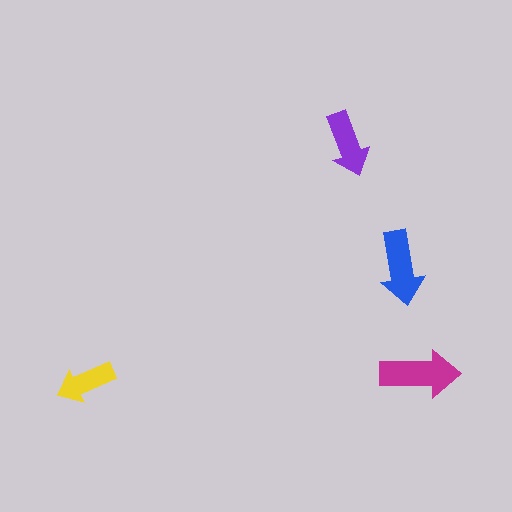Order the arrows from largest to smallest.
the magenta one, the blue one, the purple one, the yellow one.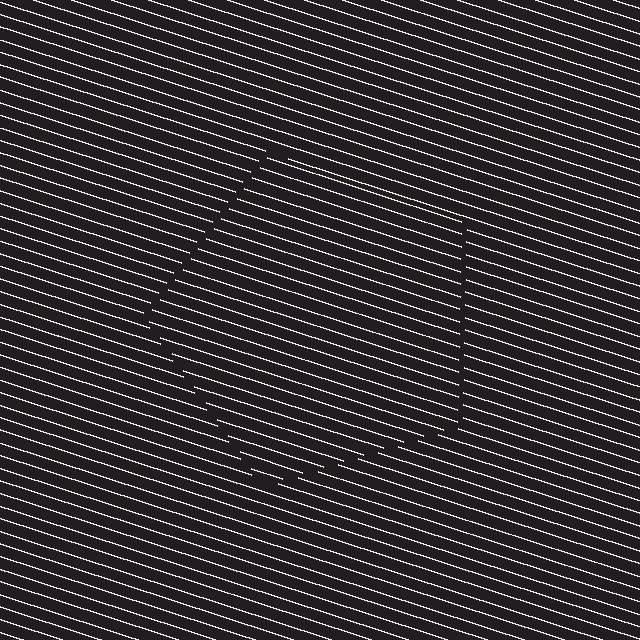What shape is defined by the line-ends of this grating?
An illusory pentagon. The interior of the shape contains the same grating, shifted by half a period — the contour is defined by the phase discontinuity where line-ends from the inner and outer gratings abut.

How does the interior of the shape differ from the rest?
The interior of the shape contains the same grating, shifted by half a period — the contour is defined by the phase discontinuity where line-ends from the inner and outer gratings abut.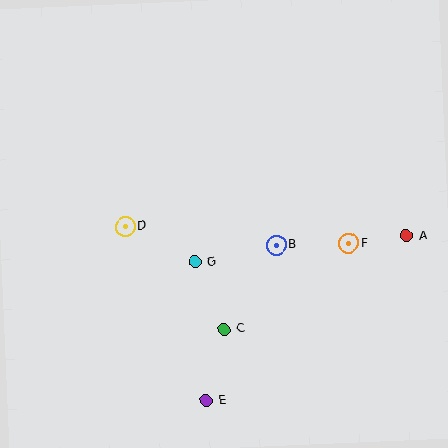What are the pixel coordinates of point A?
Point A is at (407, 236).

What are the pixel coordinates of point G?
Point G is at (195, 262).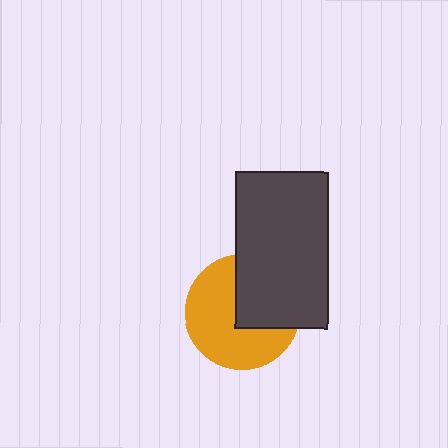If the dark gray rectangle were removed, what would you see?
You would see the complete orange circle.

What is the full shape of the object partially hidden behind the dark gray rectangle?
The partially hidden object is an orange circle.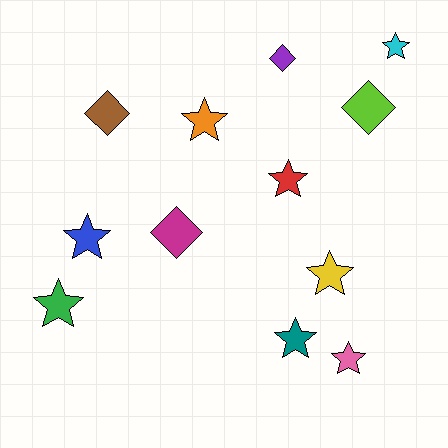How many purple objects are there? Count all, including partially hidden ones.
There is 1 purple object.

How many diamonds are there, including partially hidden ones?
There are 4 diamonds.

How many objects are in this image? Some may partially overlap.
There are 12 objects.